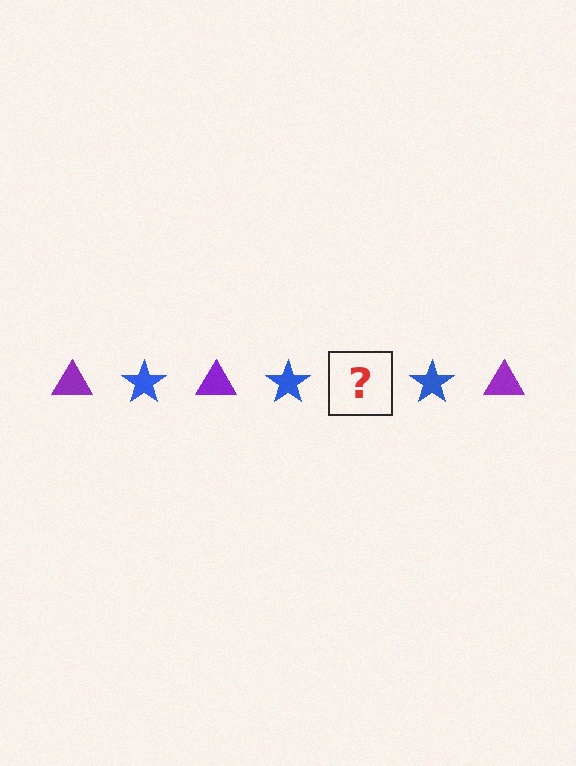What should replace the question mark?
The question mark should be replaced with a purple triangle.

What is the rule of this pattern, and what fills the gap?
The rule is that the pattern alternates between purple triangle and blue star. The gap should be filled with a purple triangle.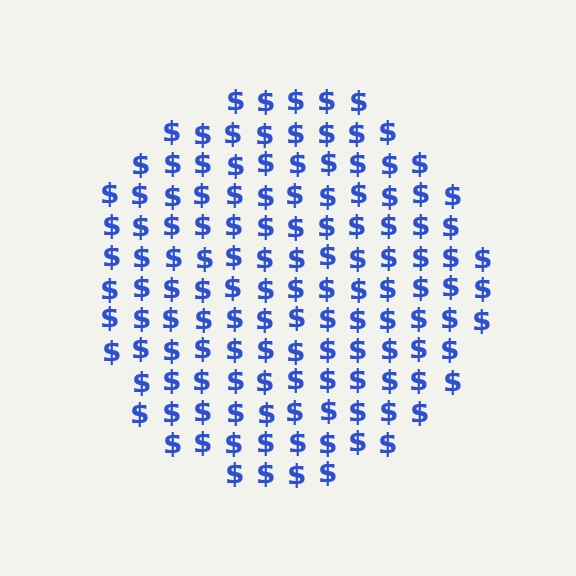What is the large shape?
The large shape is a circle.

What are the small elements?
The small elements are dollar signs.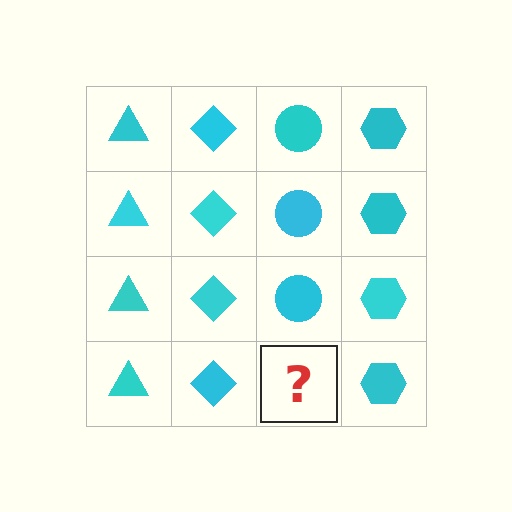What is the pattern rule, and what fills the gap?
The rule is that each column has a consistent shape. The gap should be filled with a cyan circle.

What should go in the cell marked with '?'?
The missing cell should contain a cyan circle.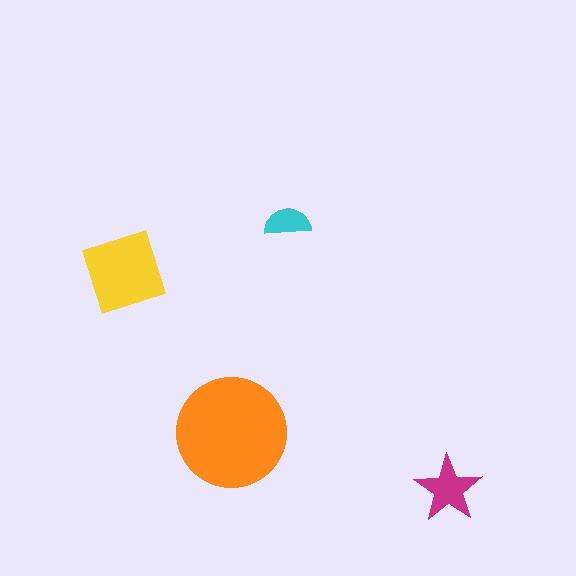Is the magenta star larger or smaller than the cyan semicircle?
Larger.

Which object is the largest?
The orange circle.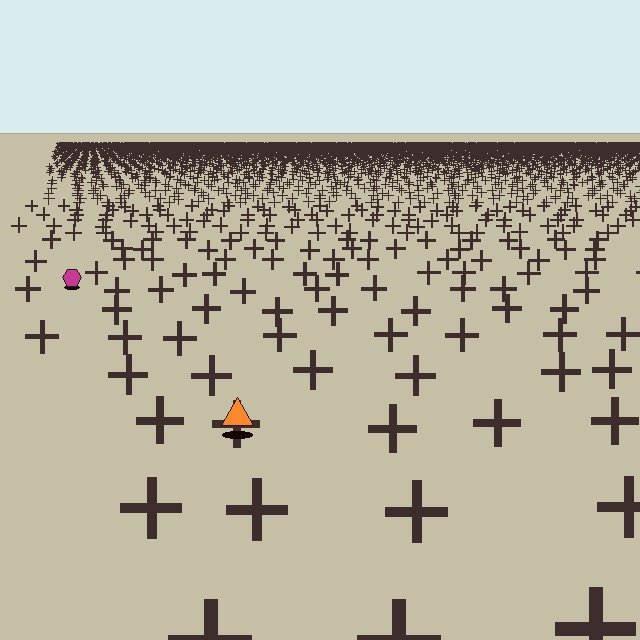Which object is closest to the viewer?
The orange triangle is closest. The texture marks near it are larger and more spread out.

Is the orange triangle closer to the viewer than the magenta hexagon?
Yes. The orange triangle is closer — you can tell from the texture gradient: the ground texture is coarser near it.